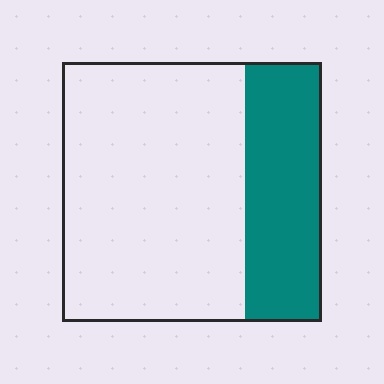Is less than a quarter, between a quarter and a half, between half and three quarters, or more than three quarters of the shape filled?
Between a quarter and a half.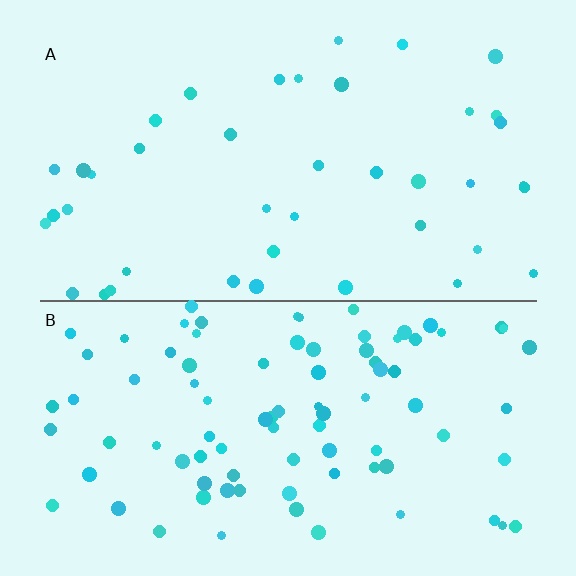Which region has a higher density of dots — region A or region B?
B (the bottom).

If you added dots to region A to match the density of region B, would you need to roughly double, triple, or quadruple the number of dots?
Approximately double.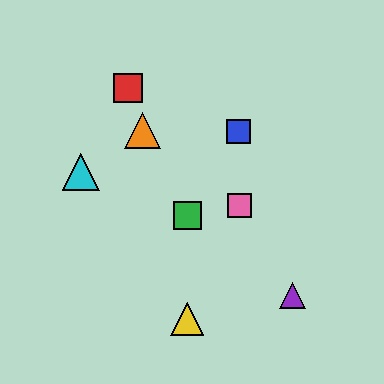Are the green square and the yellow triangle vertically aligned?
Yes, both are at x≈187.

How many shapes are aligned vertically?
2 shapes (the green square, the yellow triangle) are aligned vertically.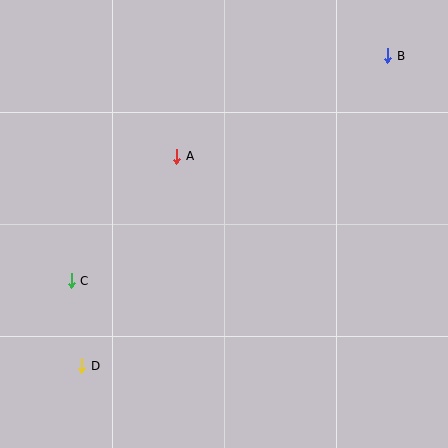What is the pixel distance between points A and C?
The distance between A and C is 163 pixels.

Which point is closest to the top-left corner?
Point A is closest to the top-left corner.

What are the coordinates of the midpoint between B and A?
The midpoint between B and A is at (282, 106).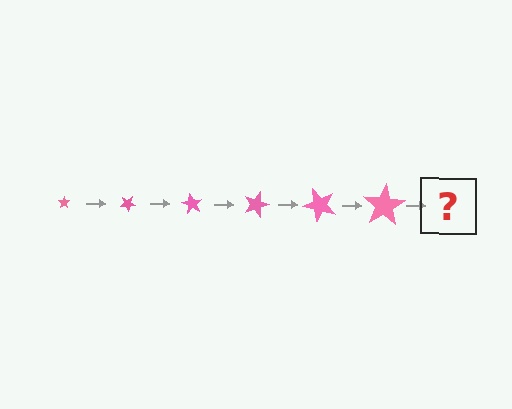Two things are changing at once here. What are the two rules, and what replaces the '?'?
The two rules are that the star grows larger each step and it rotates 30 degrees each step. The '?' should be a star, larger than the previous one and rotated 180 degrees from the start.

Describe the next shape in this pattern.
It should be a star, larger than the previous one and rotated 180 degrees from the start.